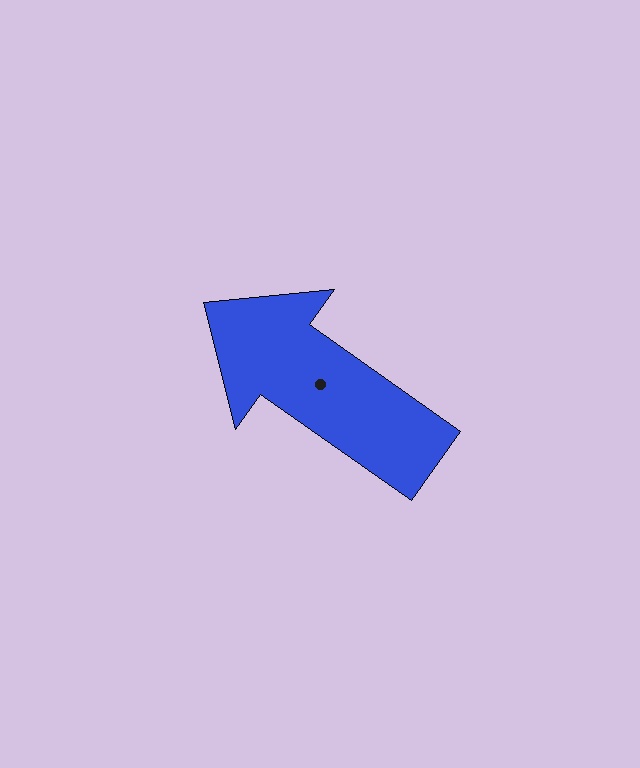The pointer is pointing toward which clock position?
Roughly 10 o'clock.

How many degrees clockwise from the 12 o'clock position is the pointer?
Approximately 305 degrees.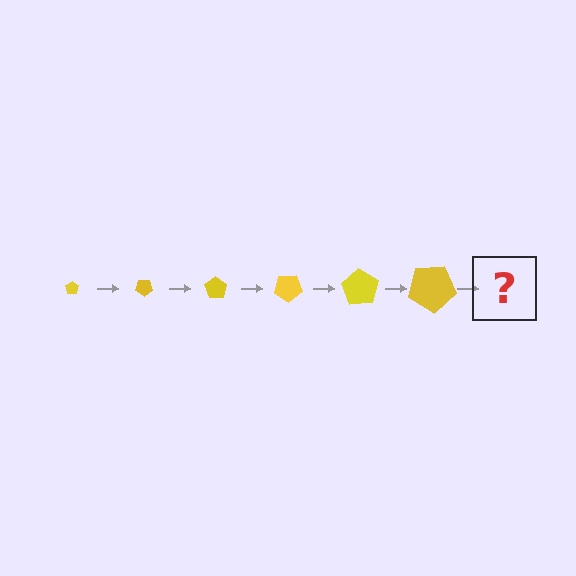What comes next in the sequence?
The next element should be a pentagon, larger than the previous one and rotated 210 degrees from the start.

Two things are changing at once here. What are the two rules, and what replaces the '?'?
The two rules are that the pentagon grows larger each step and it rotates 35 degrees each step. The '?' should be a pentagon, larger than the previous one and rotated 210 degrees from the start.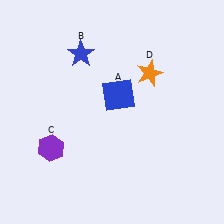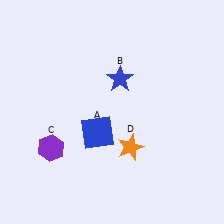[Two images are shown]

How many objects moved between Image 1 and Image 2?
3 objects moved between the two images.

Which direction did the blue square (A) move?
The blue square (A) moved down.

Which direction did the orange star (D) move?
The orange star (D) moved down.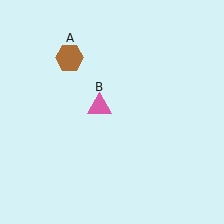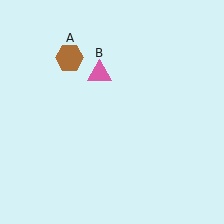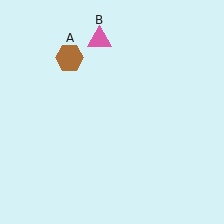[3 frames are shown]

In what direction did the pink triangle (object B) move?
The pink triangle (object B) moved up.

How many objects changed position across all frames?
1 object changed position: pink triangle (object B).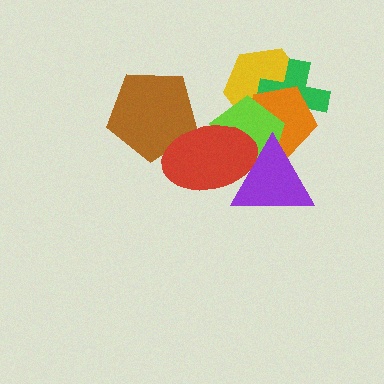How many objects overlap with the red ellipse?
3 objects overlap with the red ellipse.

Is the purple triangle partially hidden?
Yes, it is partially covered by another shape.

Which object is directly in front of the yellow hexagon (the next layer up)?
The green cross is directly in front of the yellow hexagon.